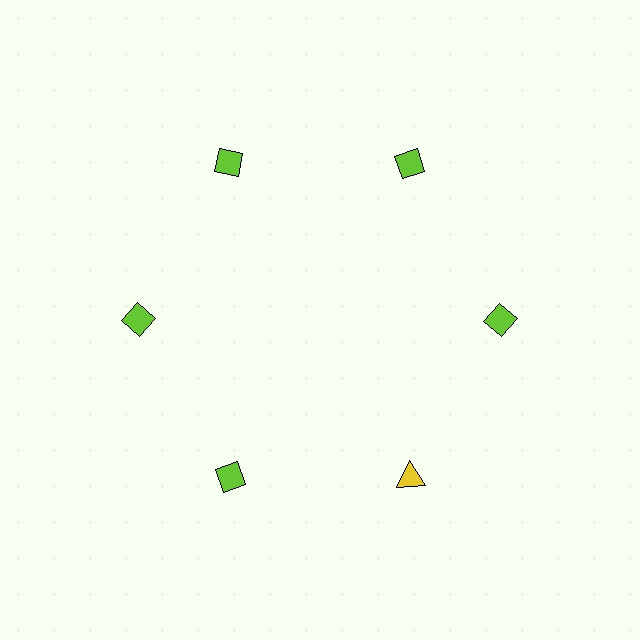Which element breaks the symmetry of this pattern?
The yellow triangle at roughly the 5 o'clock position breaks the symmetry. All other shapes are lime diamonds.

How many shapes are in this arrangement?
There are 6 shapes arranged in a ring pattern.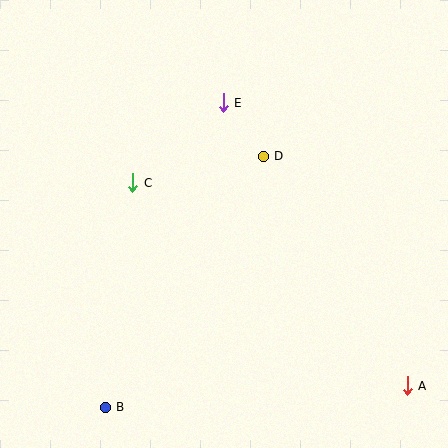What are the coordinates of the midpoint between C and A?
The midpoint between C and A is at (270, 284).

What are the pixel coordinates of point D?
Point D is at (263, 156).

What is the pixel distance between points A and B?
The distance between A and B is 303 pixels.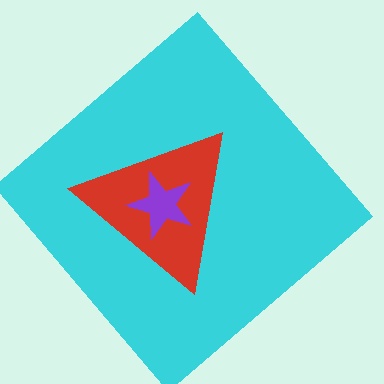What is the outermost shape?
The cyan diamond.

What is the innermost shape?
The purple star.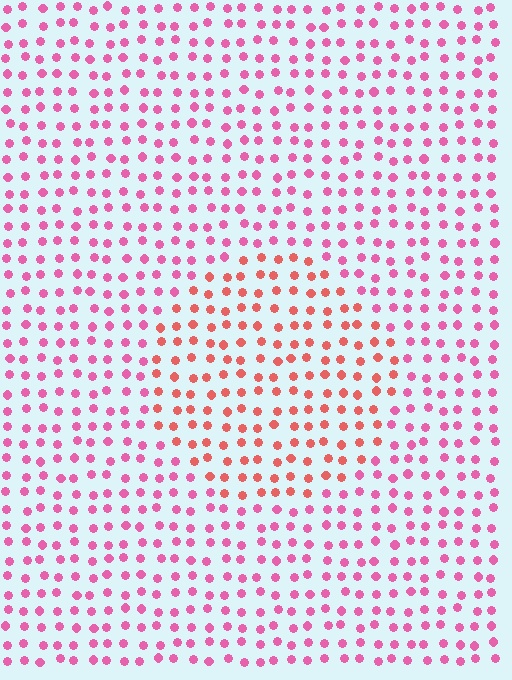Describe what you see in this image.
The image is filled with small pink elements in a uniform arrangement. A circle-shaped region is visible where the elements are tinted to a slightly different hue, forming a subtle color boundary.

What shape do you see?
I see a circle.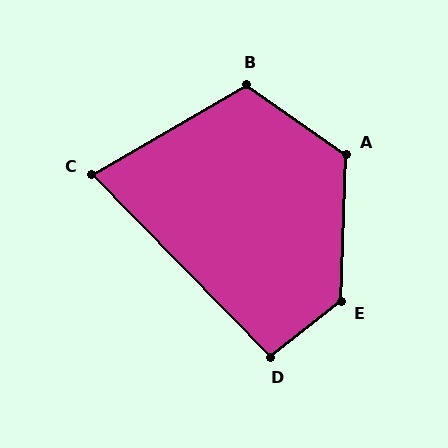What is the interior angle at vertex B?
Approximately 115 degrees (obtuse).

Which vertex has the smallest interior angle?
C, at approximately 76 degrees.